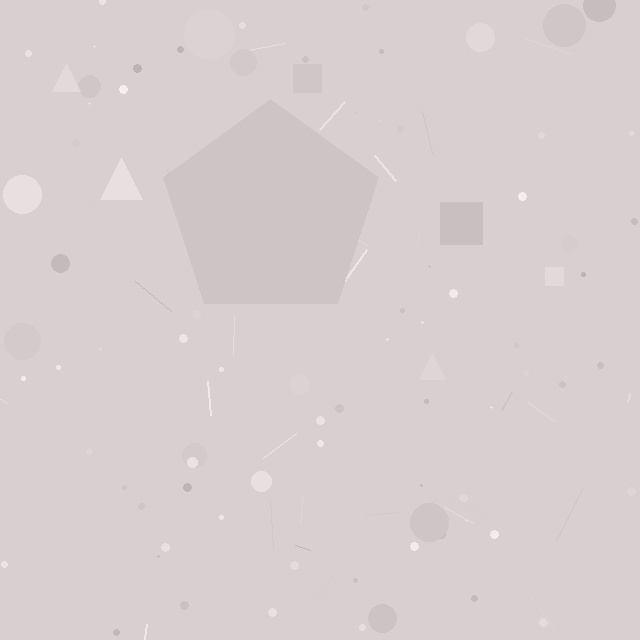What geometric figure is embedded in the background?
A pentagon is embedded in the background.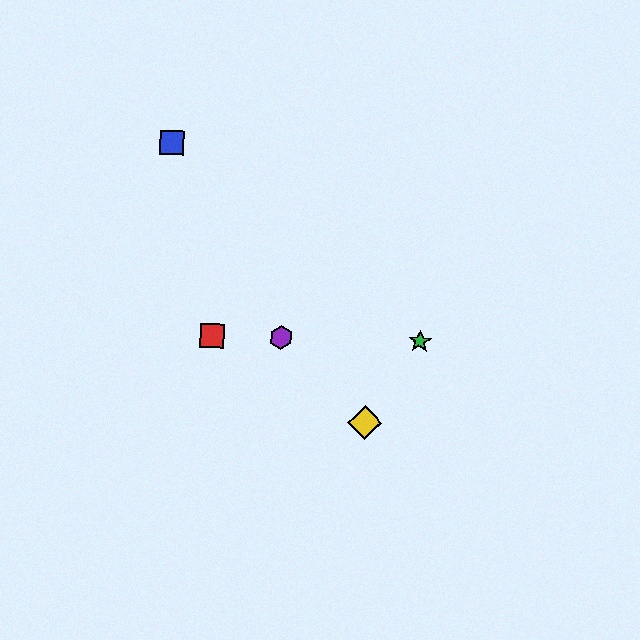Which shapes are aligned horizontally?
The red square, the green star, the purple hexagon are aligned horizontally.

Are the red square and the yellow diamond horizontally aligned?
No, the red square is at y≈336 and the yellow diamond is at y≈422.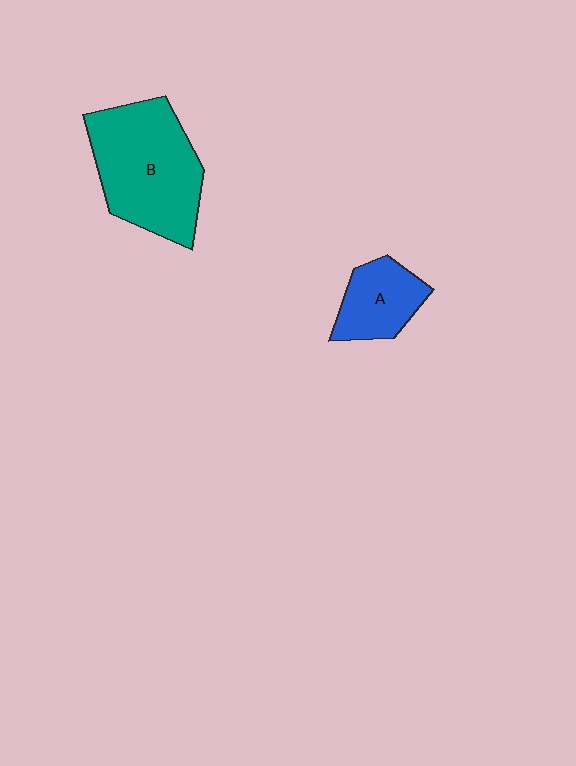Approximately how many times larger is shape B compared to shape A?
Approximately 2.2 times.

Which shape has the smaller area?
Shape A (blue).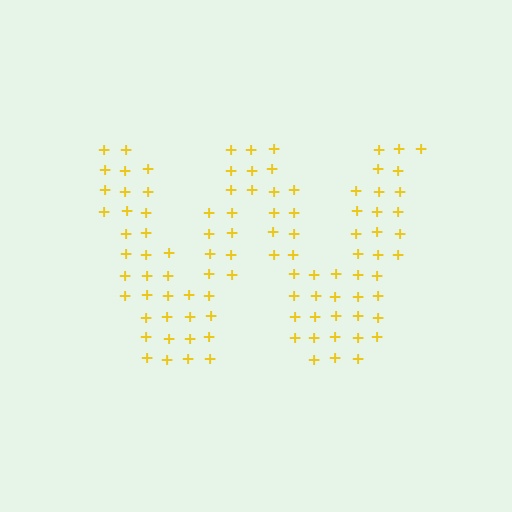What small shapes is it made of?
It is made of small plus signs.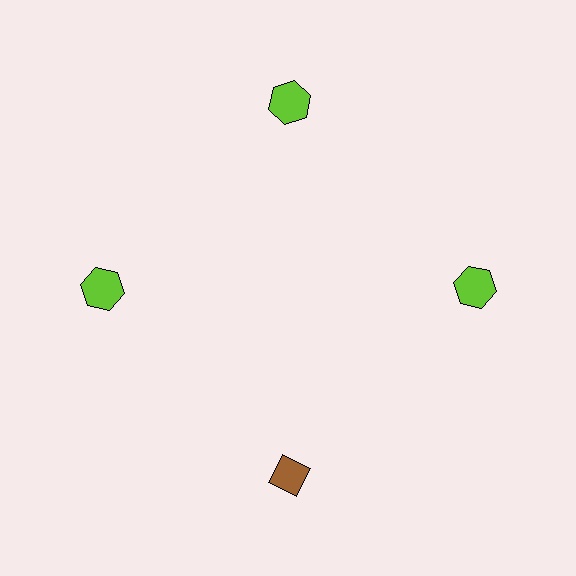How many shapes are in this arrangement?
There are 4 shapes arranged in a ring pattern.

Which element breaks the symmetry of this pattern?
The brown diamond at roughly the 6 o'clock position breaks the symmetry. All other shapes are lime hexagons.